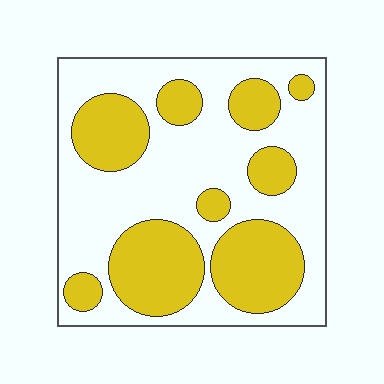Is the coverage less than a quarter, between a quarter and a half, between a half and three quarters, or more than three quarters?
Between a quarter and a half.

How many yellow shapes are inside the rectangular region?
9.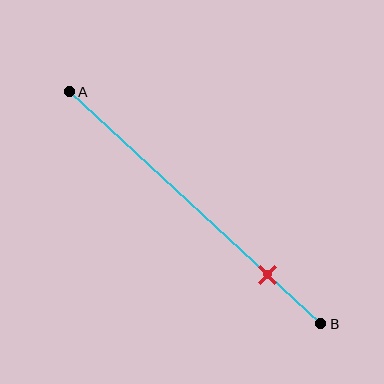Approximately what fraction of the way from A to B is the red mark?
The red mark is approximately 80% of the way from A to B.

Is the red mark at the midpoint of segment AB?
No, the mark is at about 80% from A, not at the 50% midpoint.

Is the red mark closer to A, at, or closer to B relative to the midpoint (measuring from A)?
The red mark is closer to point B than the midpoint of segment AB.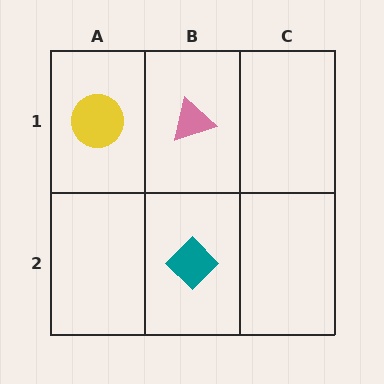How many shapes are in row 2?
1 shape.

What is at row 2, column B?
A teal diamond.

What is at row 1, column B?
A pink triangle.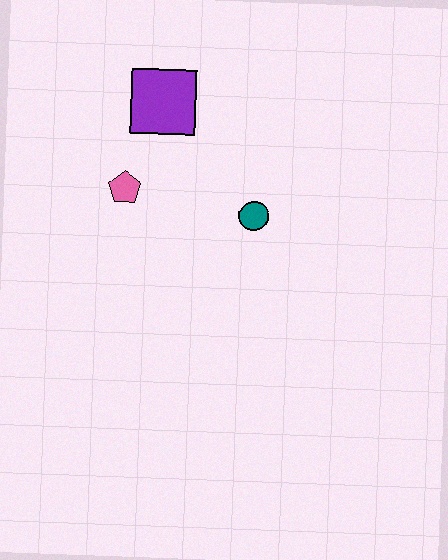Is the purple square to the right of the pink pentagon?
Yes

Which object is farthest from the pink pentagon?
The teal circle is farthest from the pink pentagon.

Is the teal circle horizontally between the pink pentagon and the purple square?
No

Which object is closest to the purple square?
The pink pentagon is closest to the purple square.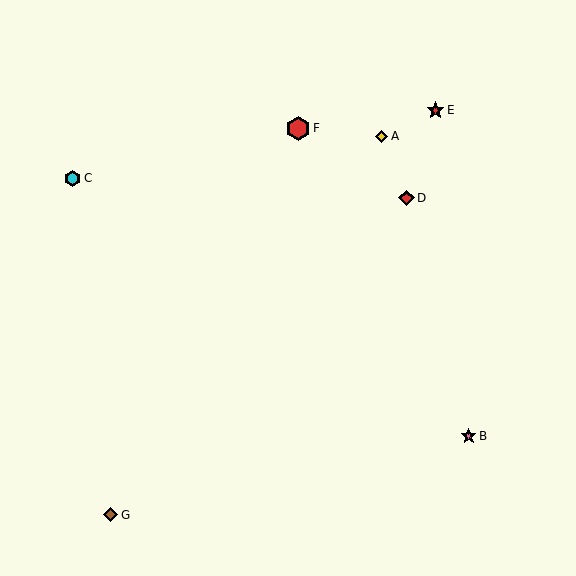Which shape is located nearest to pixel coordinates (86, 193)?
The cyan hexagon (labeled C) at (73, 178) is nearest to that location.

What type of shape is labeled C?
Shape C is a cyan hexagon.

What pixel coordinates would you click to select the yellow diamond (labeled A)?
Click at (382, 136) to select the yellow diamond A.